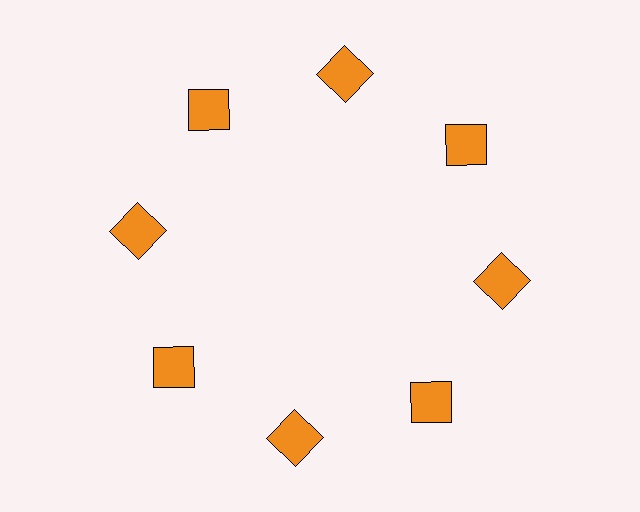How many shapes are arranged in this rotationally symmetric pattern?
There are 8 shapes, arranged in 8 groups of 1.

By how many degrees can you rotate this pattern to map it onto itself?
The pattern maps onto itself every 45 degrees of rotation.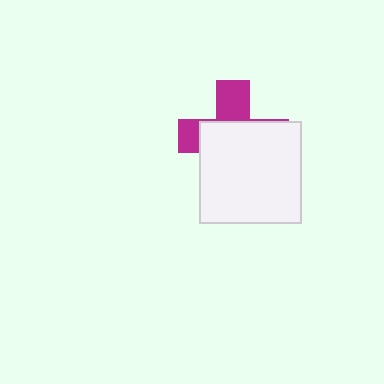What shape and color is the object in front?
The object in front is a white square.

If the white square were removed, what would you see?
You would see the complete magenta cross.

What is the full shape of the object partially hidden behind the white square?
The partially hidden object is a magenta cross.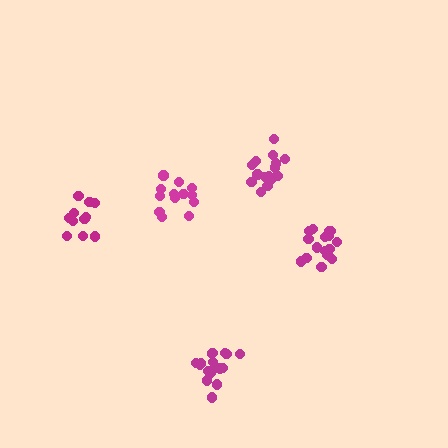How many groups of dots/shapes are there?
There are 5 groups.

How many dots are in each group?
Group 1: 11 dots, Group 2: 17 dots, Group 3: 17 dots, Group 4: 13 dots, Group 5: 16 dots (74 total).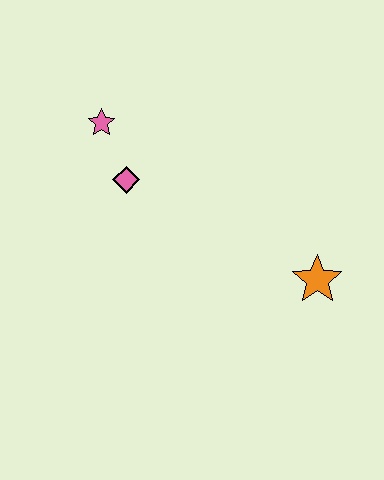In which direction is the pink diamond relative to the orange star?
The pink diamond is to the left of the orange star.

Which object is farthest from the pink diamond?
The orange star is farthest from the pink diamond.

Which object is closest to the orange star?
The pink diamond is closest to the orange star.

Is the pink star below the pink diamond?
No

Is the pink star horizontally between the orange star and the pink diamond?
No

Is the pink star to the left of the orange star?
Yes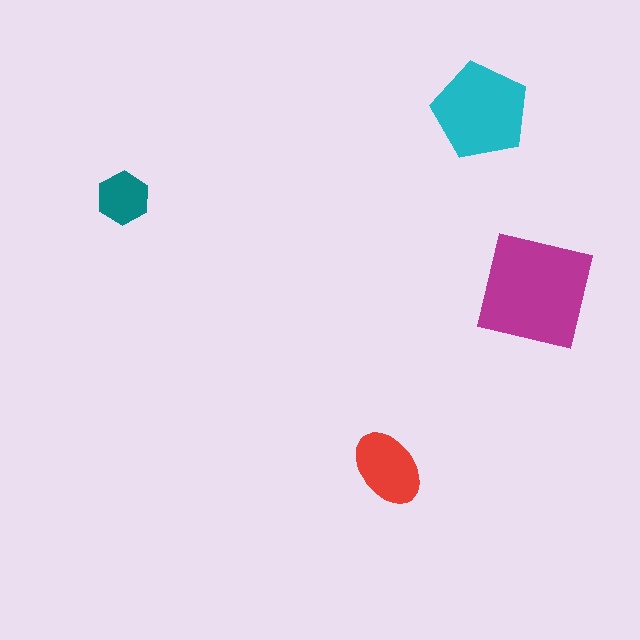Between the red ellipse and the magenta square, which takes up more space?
The magenta square.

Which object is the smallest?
The teal hexagon.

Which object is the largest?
The magenta square.